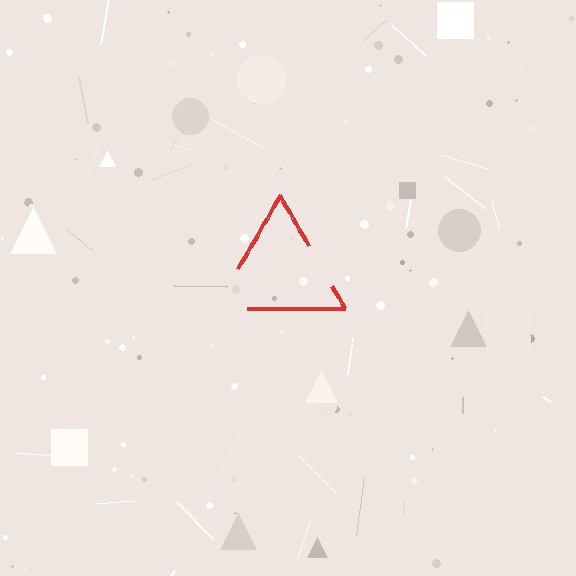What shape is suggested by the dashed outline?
The dashed outline suggests a triangle.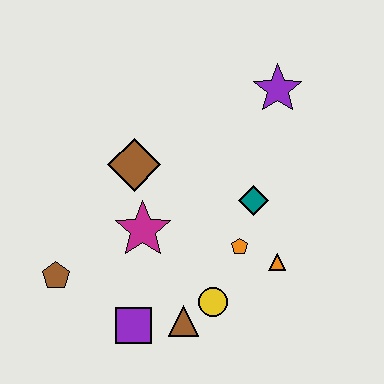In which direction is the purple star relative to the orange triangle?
The purple star is above the orange triangle.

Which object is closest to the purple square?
The brown triangle is closest to the purple square.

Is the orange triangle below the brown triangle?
No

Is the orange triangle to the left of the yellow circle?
No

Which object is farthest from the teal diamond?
The brown pentagon is farthest from the teal diamond.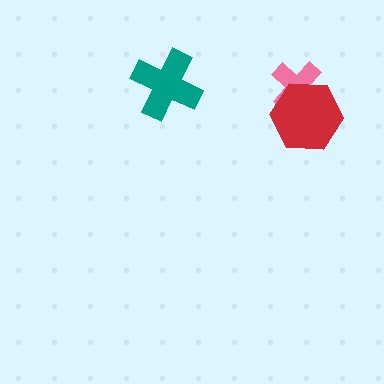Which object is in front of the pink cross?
The red hexagon is in front of the pink cross.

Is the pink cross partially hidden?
Yes, it is partially covered by another shape.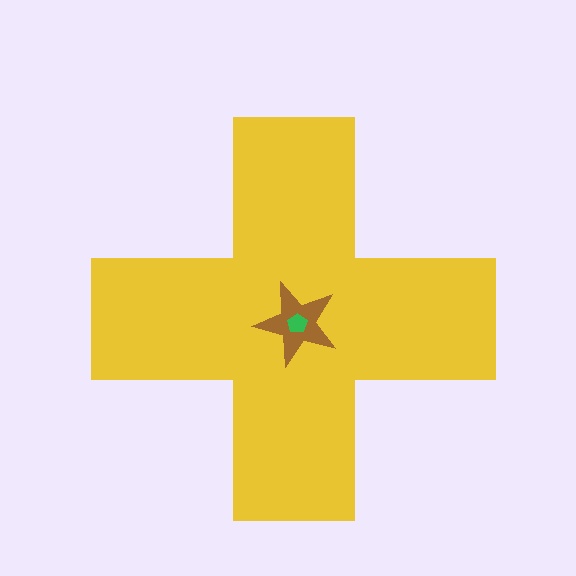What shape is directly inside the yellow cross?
The brown star.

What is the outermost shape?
The yellow cross.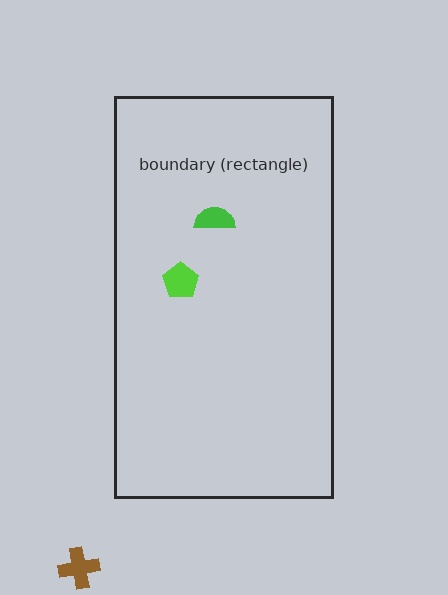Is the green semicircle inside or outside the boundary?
Inside.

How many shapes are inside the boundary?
2 inside, 1 outside.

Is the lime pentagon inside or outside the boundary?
Inside.